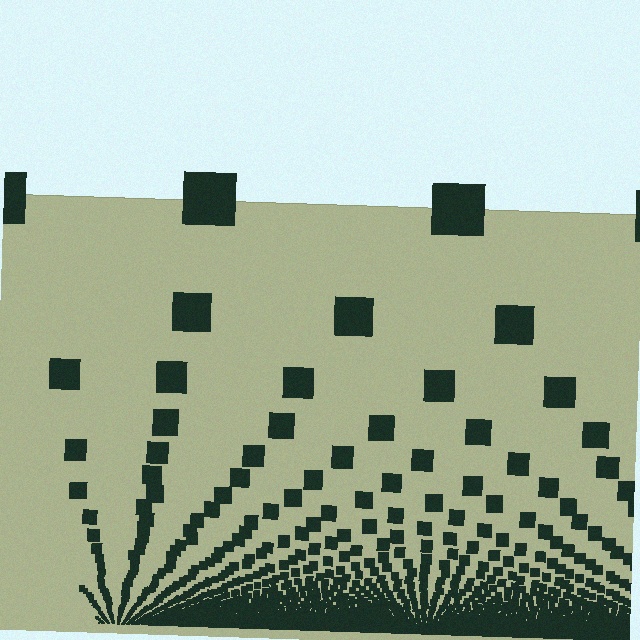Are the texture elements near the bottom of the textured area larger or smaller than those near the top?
Smaller. The gradient is inverted — elements near the bottom are smaller and denser.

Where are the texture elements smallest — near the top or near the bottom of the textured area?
Near the bottom.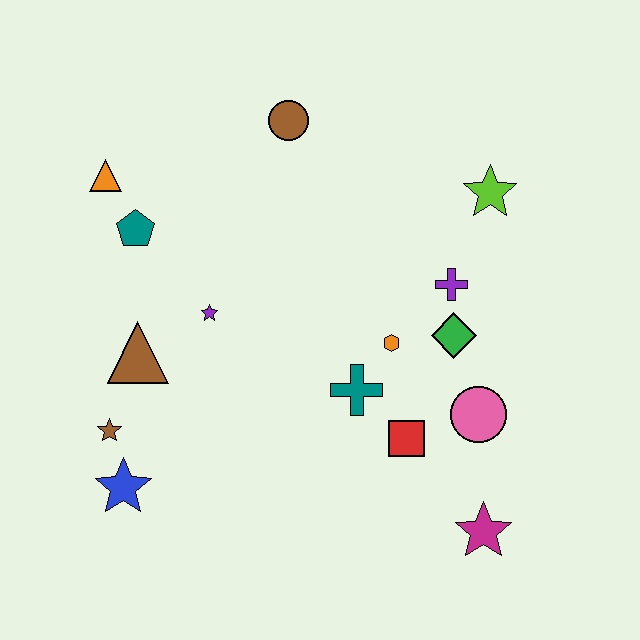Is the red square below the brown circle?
Yes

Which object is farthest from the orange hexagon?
The orange triangle is farthest from the orange hexagon.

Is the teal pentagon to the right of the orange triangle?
Yes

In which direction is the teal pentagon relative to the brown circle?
The teal pentagon is to the left of the brown circle.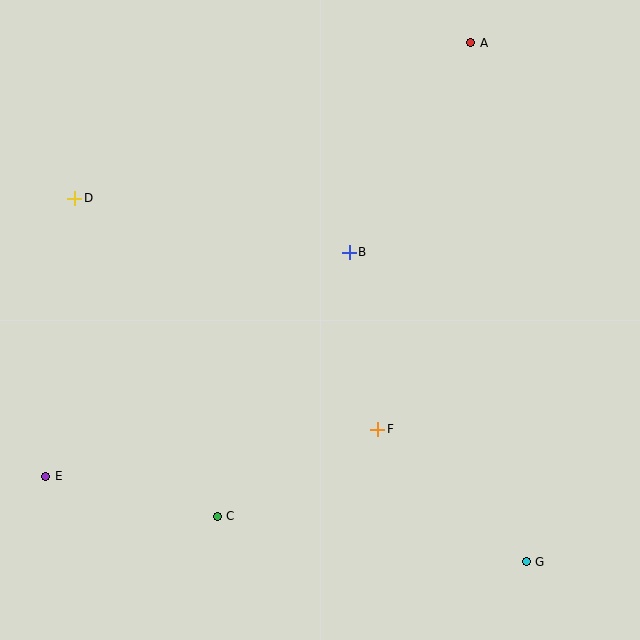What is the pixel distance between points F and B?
The distance between F and B is 180 pixels.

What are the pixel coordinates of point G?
Point G is at (526, 562).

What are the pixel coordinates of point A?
Point A is at (471, 43).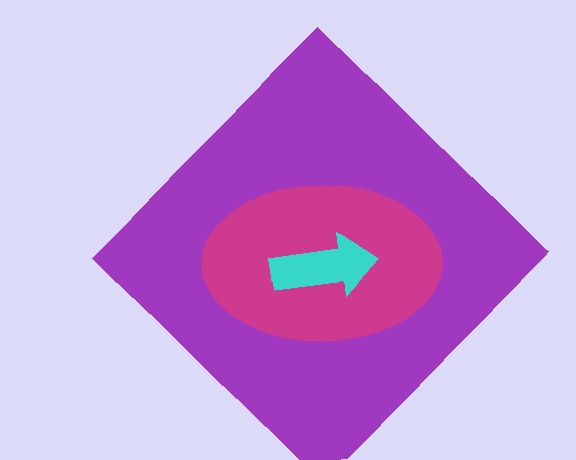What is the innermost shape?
The cyan arrow.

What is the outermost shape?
The purple diamond.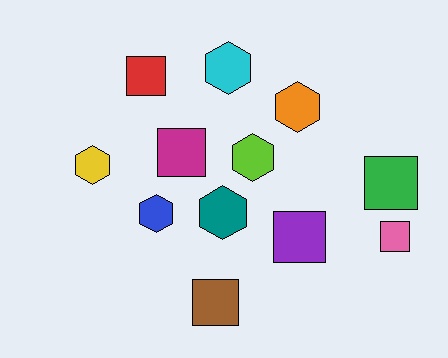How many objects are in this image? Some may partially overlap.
There are 12 objects.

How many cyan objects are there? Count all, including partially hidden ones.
There is 1 cyan object.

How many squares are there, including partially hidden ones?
There are 6 squares.